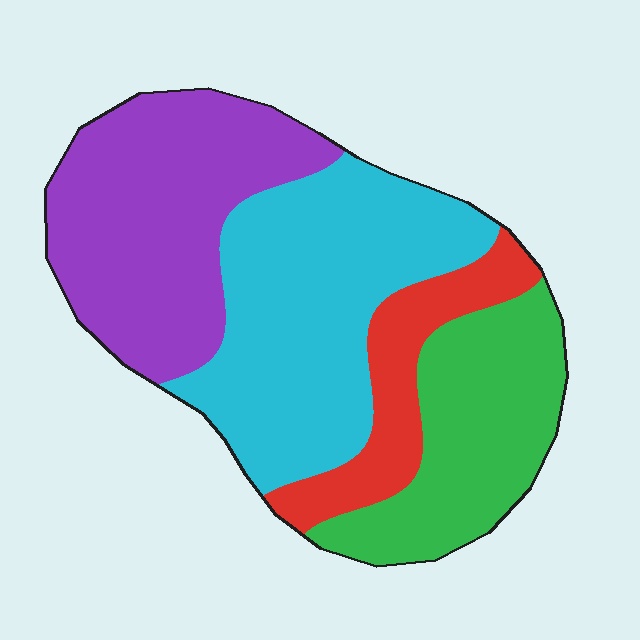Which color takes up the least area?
Red, at roughly 15%.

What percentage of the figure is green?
Green covers around 20% of the figure.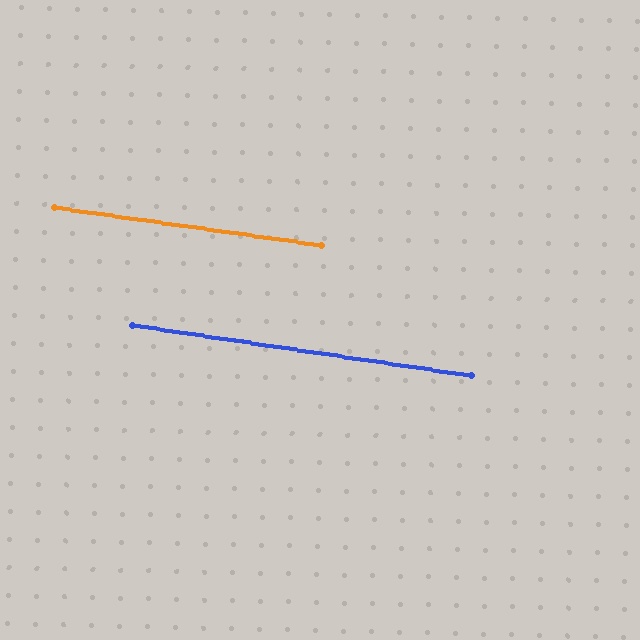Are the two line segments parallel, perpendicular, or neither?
Parallel — their directions differ by only 0.7°.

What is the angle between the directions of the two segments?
Approximately 1 degree.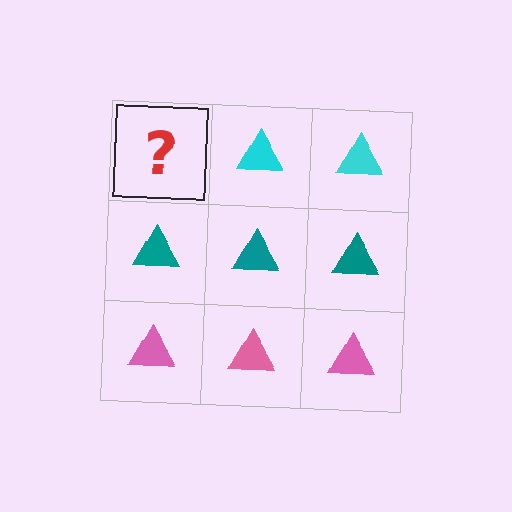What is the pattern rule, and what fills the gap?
The rule is that each row has a consistent color. The gap should be filled with a cyan triangle.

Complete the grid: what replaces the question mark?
The question mark should be replaced with a cyan triangle.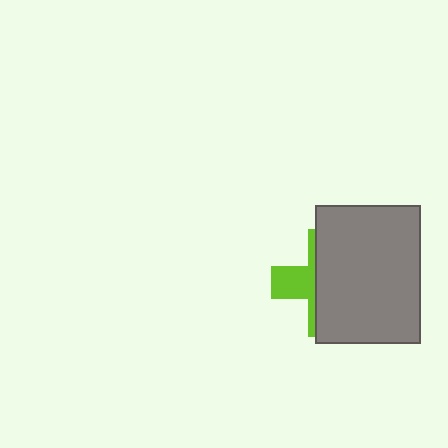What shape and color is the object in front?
The object in front is a gray rectangle.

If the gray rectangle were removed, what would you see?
You would see the complete lime cross.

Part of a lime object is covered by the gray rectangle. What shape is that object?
It is a cross.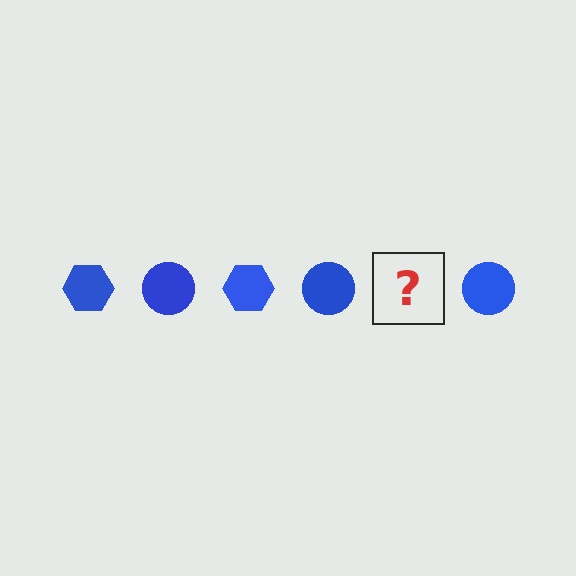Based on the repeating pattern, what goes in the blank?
The blank should be a blue hexagon.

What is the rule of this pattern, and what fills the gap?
The rule is that the pattern cycles through hexagon, circle shapes in blue. The gap should be filled with a blue hexagon.